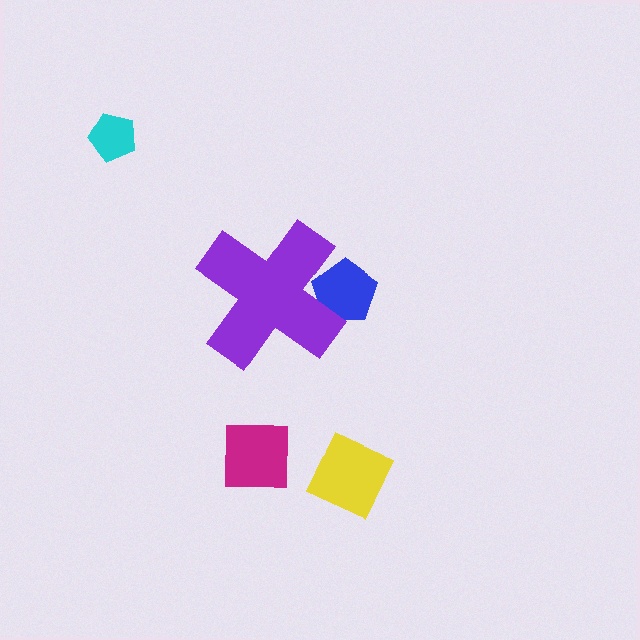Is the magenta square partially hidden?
No, the magenta square is fully visible.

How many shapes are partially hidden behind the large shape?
1 shape is partially hidden.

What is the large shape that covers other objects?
A purple cross.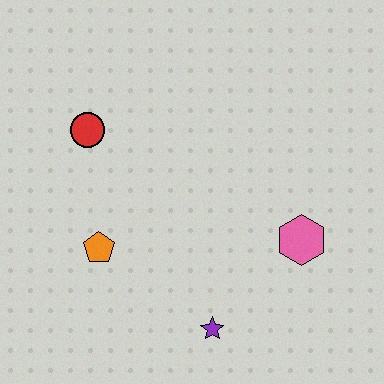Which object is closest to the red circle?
The orange pentagon is closest to the red circle.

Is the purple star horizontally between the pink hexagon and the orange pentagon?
Yes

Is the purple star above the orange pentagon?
No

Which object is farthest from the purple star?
The red circle is farthest from the purple star.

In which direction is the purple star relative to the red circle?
The purple star is below the red circle.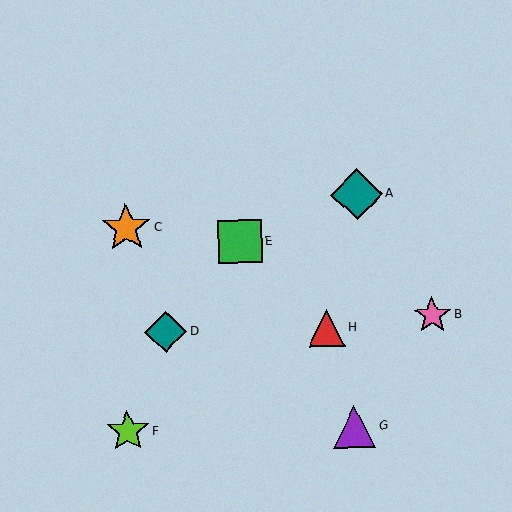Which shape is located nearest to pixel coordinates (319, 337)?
The red triangle (labeled H) at (327, 328) is nearest to that location.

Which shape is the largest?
The teal diamond (labeled A) is the largest.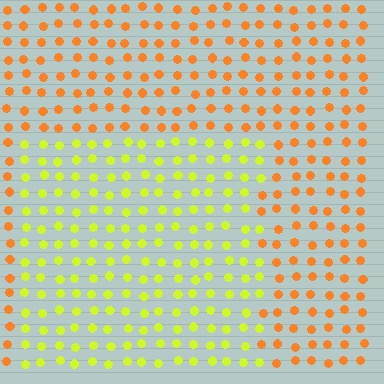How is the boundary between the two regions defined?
The boundary is defined purely by a slight shift in hue (about 47 degrees). Spacing, size, and orientation are identical on both sides.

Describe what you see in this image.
The image is filled with small orange elements in a uniform arrangement. A rectangle-shaped region is visible where the elements are tinted to a slightly different hue, forming a subtle color boundary.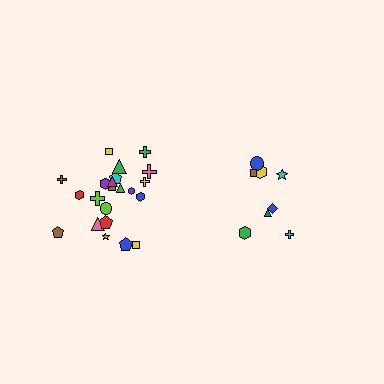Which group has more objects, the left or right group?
The left group.